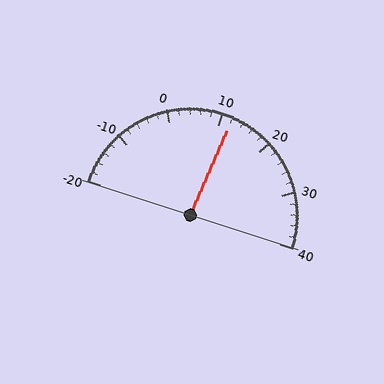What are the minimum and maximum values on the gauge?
The gauge ranges from -20 to 40.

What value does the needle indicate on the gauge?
The needle indicates approximately 12.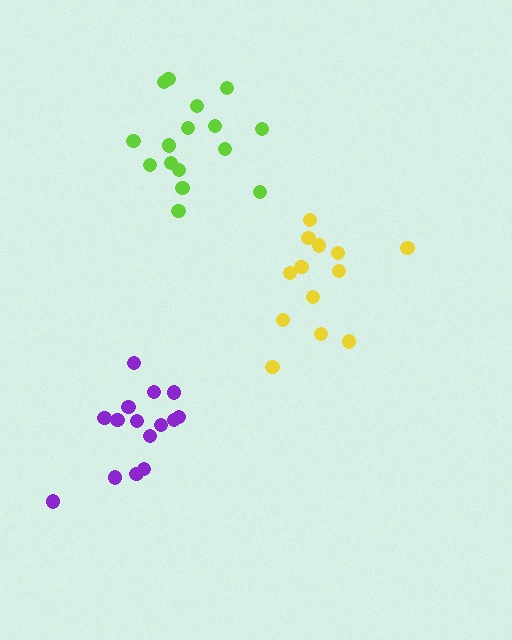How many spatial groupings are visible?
There are 3 spatial groupings.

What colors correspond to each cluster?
The clusters are colored: yellow, purple, lime.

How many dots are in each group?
Group 1: 13 dots, Group 2: 15 dots, Group 3: 16 dots (44 total).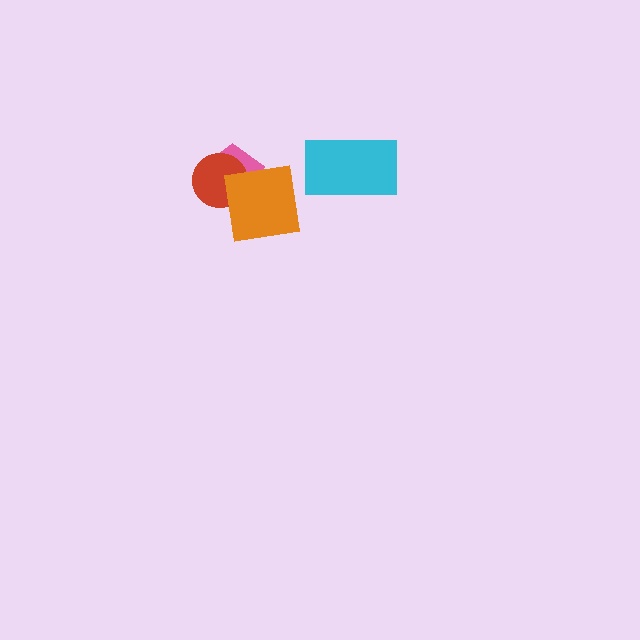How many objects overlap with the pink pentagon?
2 objects overlap with the pink pentagon.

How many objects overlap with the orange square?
2 objects overlap with the orange square.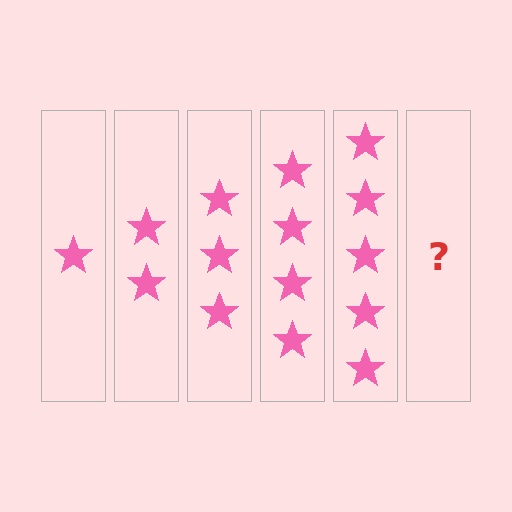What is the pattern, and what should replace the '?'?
The pattern is that each step adds one more star. The '?' should be 6 stars.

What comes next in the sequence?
The next element should be 6 stars.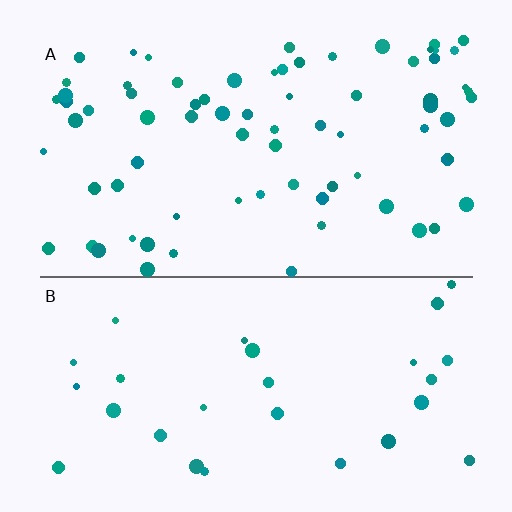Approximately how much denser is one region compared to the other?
Approximately 2.6× — region A over region B.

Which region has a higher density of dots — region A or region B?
A (the top).